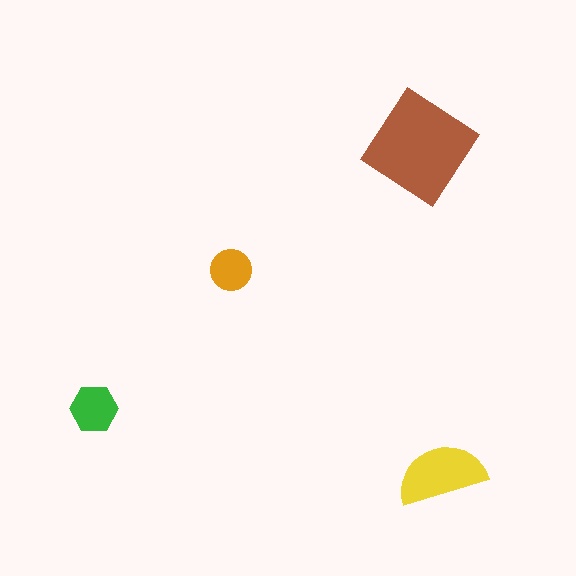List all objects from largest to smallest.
The brown diamond, the yellow semicircle, the green hexagon, the orange circle.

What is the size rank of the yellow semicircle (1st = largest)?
2nd.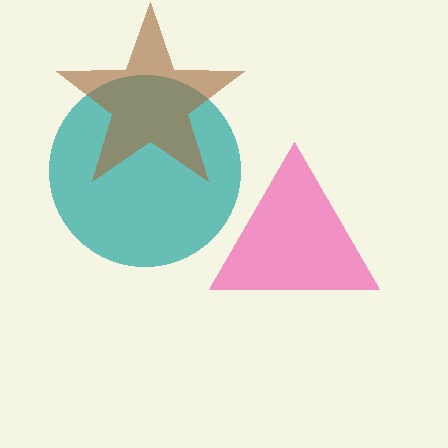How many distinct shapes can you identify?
There are 3 distinct shapes: a pink triangle, a teal circle, a brown star.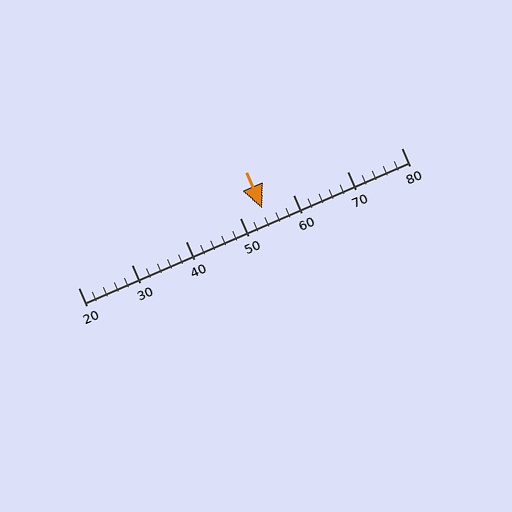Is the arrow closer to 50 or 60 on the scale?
The arrow is closer to 50.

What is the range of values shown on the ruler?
The ruler shows values from 20 to 80.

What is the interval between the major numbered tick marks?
The major tick marks are spaced 10 units apart.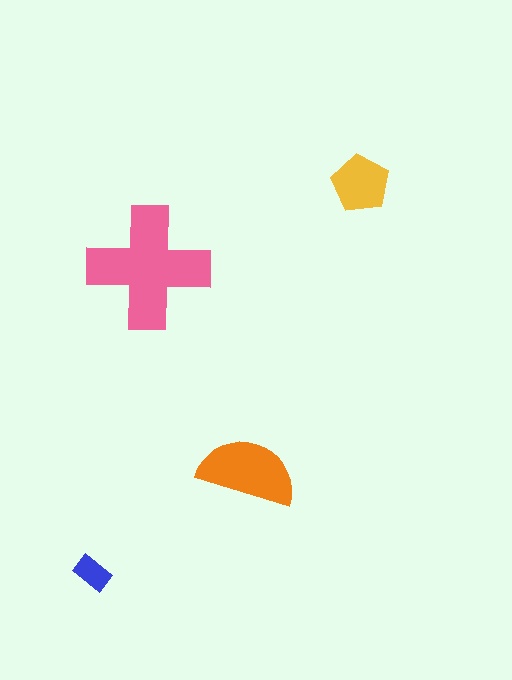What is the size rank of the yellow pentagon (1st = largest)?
3rd.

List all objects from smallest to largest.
The blue rectangle, the yellow pentagon, the orange semicircle, the pink cross.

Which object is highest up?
The yellow pentagon is topmost.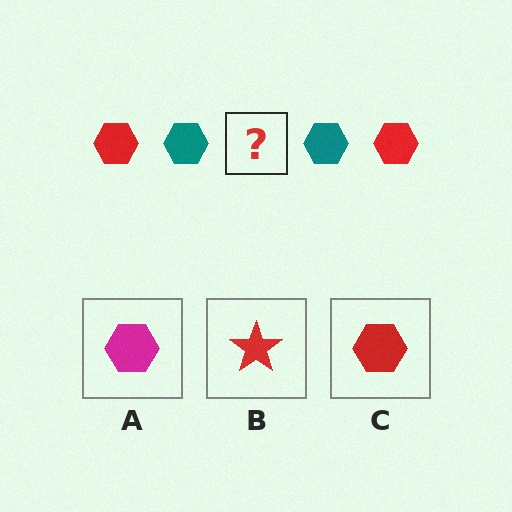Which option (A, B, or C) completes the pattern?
C.